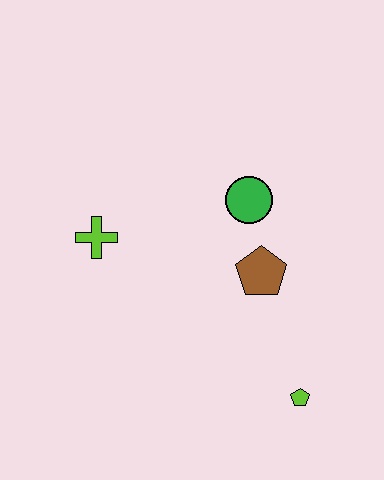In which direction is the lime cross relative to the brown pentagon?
The lime cross is to the left of the brown pentagon.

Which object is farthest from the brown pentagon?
The lime cross is farthest from the brown pentagon.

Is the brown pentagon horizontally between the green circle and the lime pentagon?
Yes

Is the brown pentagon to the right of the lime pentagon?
No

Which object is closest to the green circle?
The brown pentagon is closest to the green circle.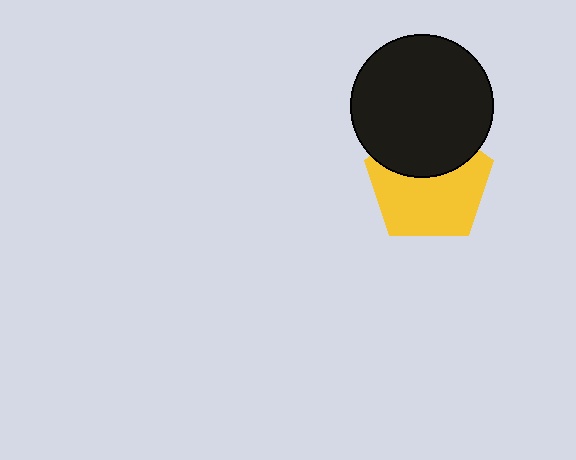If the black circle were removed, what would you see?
You would see the complete yellow pentagon.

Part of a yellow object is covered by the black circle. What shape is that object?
It is a pentagon.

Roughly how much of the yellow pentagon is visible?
About half of it is visible (roughly 63%).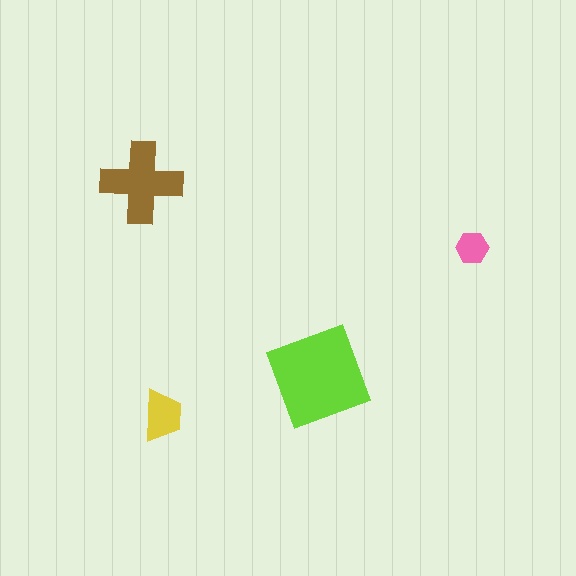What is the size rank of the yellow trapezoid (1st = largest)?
3rd.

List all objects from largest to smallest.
The lime diamond, the brown cross, the yellow trapezoid, the pink hexagon.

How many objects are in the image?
There are 4 objects in the image.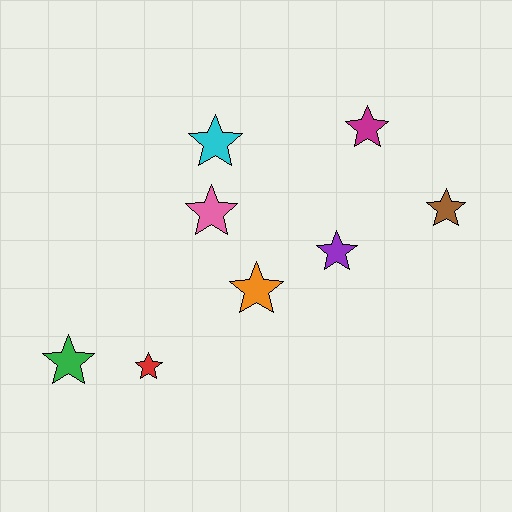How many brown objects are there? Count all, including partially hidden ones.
There is 1 brown object.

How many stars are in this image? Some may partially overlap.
There are 8 stars.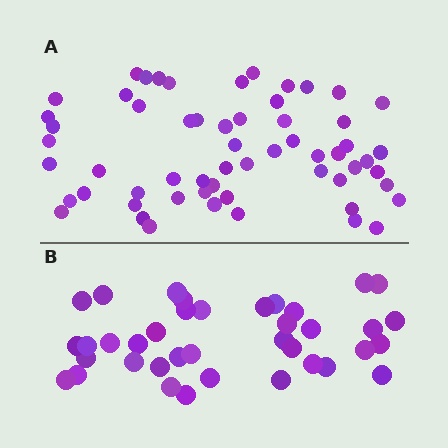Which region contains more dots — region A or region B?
Region A (the top region) has more dots.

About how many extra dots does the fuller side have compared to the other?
Region A has approximately 20 more dots than region B.